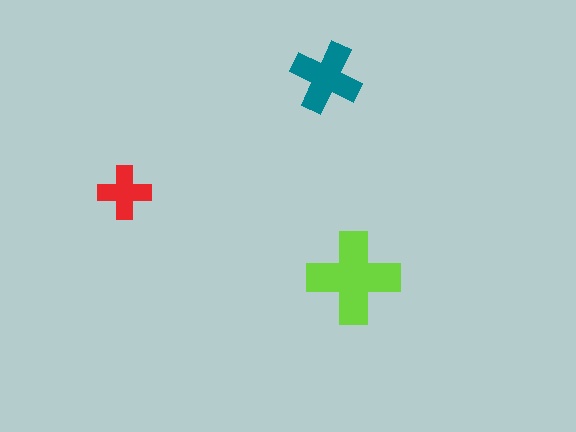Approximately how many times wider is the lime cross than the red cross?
About 1.5 times wider.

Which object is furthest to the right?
The lime cross is rightmost.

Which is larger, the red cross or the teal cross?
The teal one.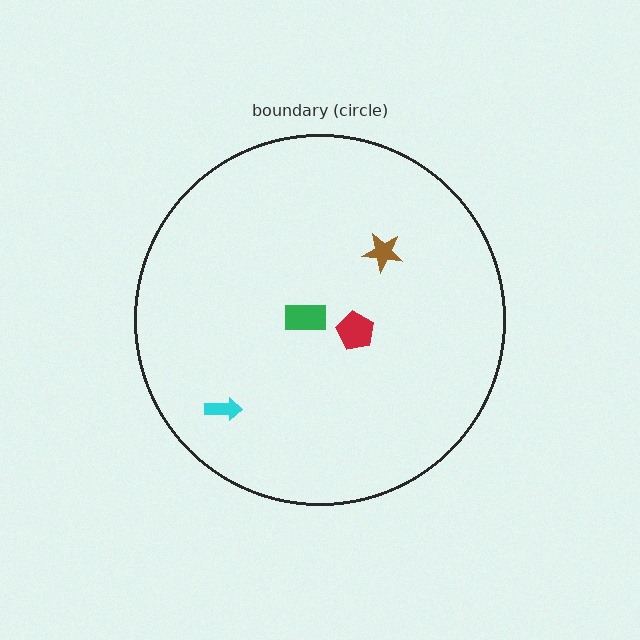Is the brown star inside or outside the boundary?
Inside.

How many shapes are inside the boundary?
4 inside, 0 outside.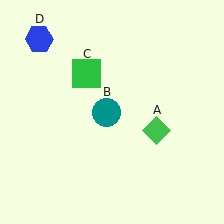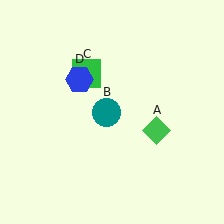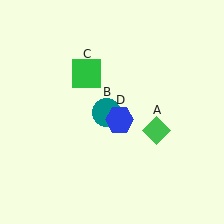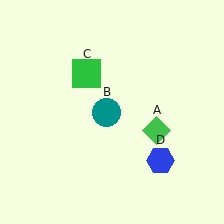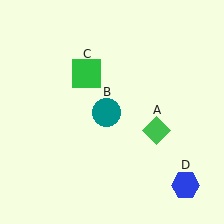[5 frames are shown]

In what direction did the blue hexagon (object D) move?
The blue hexagon (object D) moved down and to the right.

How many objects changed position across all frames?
1 object changed position: blue hexagon (object D).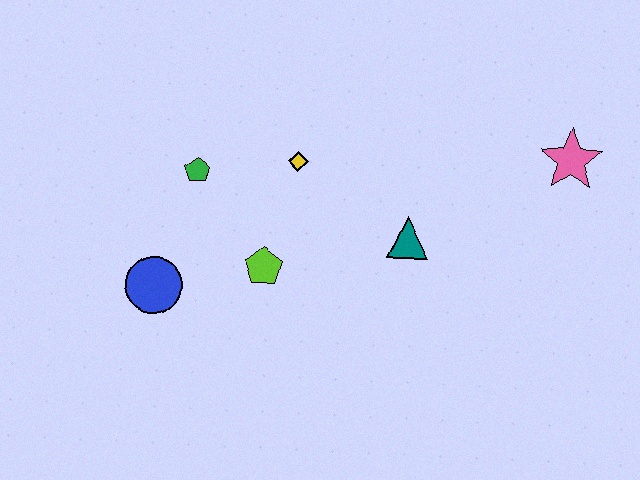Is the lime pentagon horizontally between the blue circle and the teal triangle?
Yes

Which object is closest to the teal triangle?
The yellow diamond is closest to the teal triangle.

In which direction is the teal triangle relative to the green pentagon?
The teal triangle is to the right of the green pentagon.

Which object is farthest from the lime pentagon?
The pink star is farthest from the lime pentagon.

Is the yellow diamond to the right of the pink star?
No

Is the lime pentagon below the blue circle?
No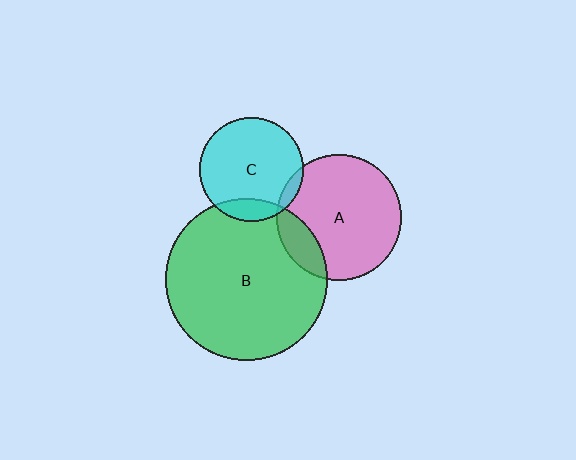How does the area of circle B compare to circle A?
Approximately 1.7 times.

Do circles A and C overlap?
Yes.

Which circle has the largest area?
Circle B (green).